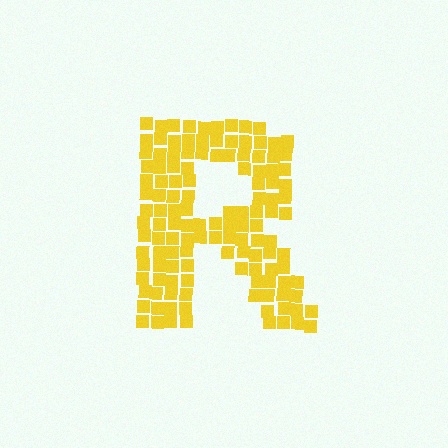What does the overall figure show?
The overall figure shows the letter R.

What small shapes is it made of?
It is made of small squares.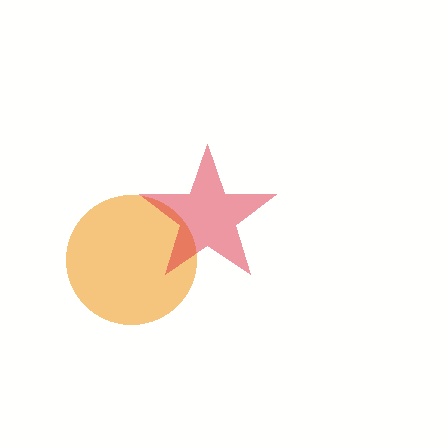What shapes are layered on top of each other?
The layered shapes are: an orange circle, a red star.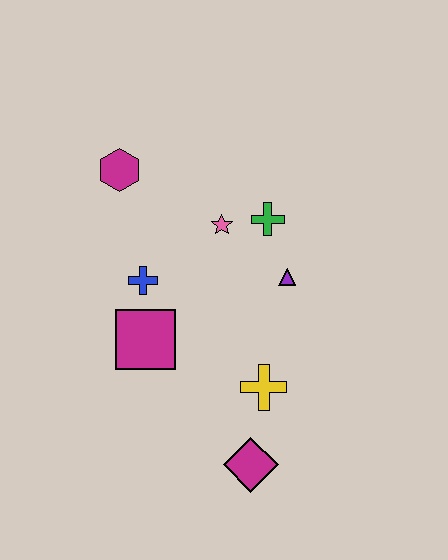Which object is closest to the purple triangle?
The green cross is closest to the purple triangle.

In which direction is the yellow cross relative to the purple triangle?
The yellow cross is below the purple triangle.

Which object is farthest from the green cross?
The magenta diamond is farthest from the green cross.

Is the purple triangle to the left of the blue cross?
No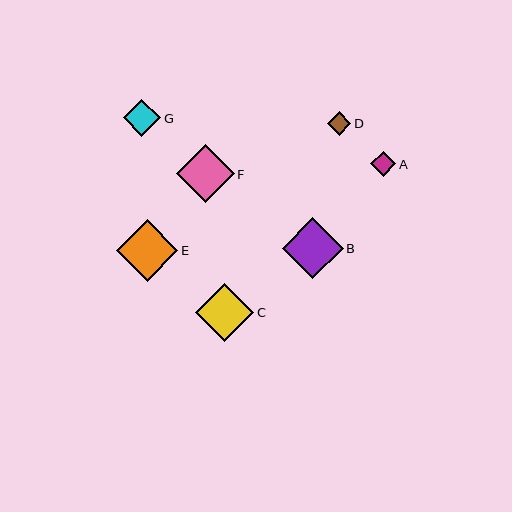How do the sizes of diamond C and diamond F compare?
Diamond C and diamond F are approximately the same size.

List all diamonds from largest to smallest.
From largest to smallest: E, B, C, F, G, A, D.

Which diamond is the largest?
Diamond E is the largest with a size of approximately 62 pixels.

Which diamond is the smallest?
Diamond D is the smallest with a size of approximately 23 pixels.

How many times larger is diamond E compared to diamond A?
Diamond E is approximately 2.5 times the size of diamond A.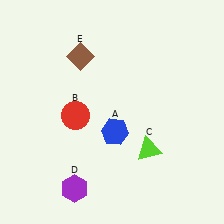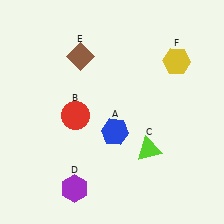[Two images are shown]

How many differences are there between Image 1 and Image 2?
There is 1 difference between the two images.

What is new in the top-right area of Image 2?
A yellow hexagon (F) was added in the top-right area of Image 2.